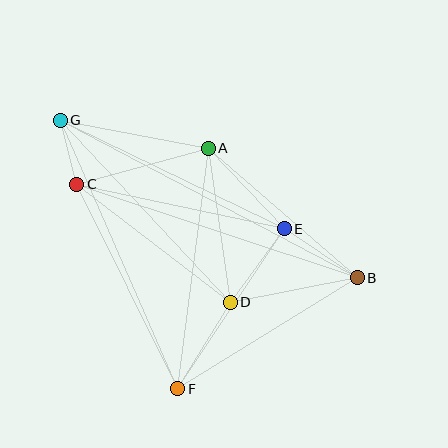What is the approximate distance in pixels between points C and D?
The distance between C and D is approximately 193 pixels.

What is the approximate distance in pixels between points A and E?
The distance between A and E is approximately 111 pixels.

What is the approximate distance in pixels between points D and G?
The distance between D and G is approximately 249 pixels.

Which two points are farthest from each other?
Points B and G are farthest from each other.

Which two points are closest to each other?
Points C and G are closest to each other.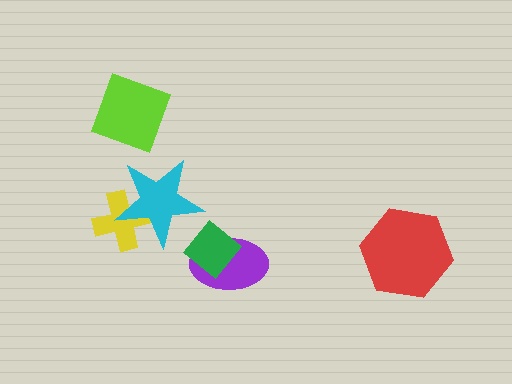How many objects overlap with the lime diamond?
0 objects overlap with the lime diamond.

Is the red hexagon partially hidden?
No, no other shape covers it.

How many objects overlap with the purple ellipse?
1 object overlaps with the purple ellipse.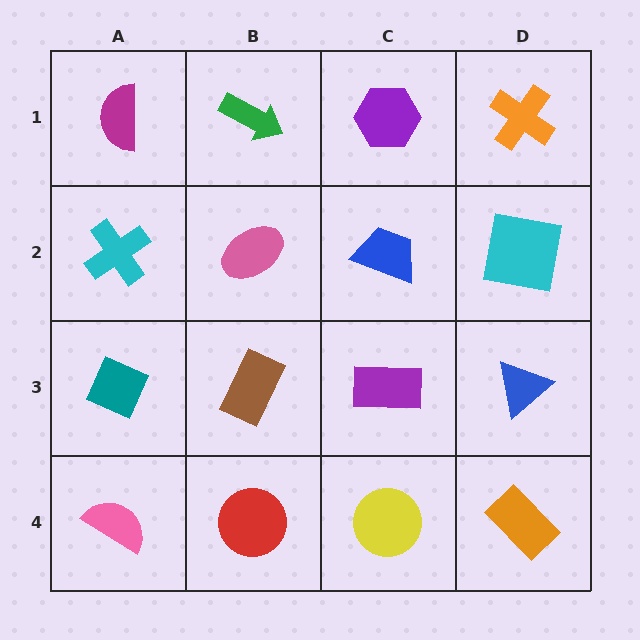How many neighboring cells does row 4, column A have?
2.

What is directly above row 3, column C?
A blue trapezoid.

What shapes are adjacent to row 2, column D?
An orange cross (row 1, column D), a blue triangle (row 3, column D), a blue trapezoid (row 2, column C).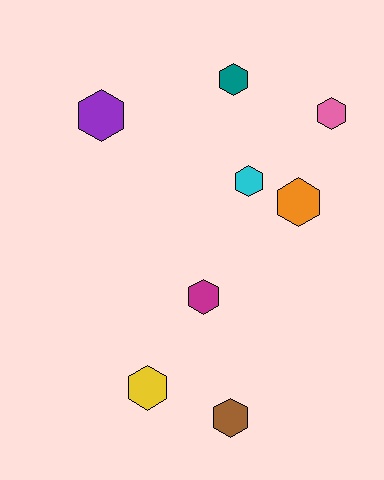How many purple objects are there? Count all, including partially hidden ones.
There is 1 purple object.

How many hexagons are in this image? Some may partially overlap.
There are 8 hexagons.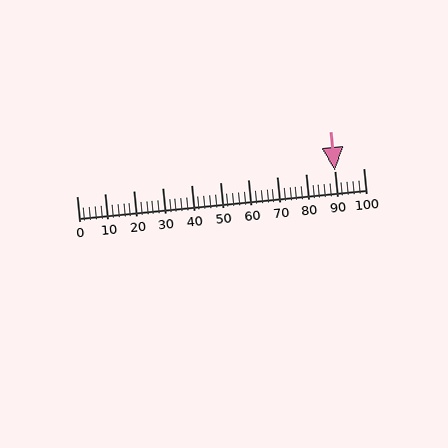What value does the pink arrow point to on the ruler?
The pink arrow points to approximately 90.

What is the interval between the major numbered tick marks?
The major tick marks are spaced 10 units apart.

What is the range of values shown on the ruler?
The ruler shows values from 0 to 100.